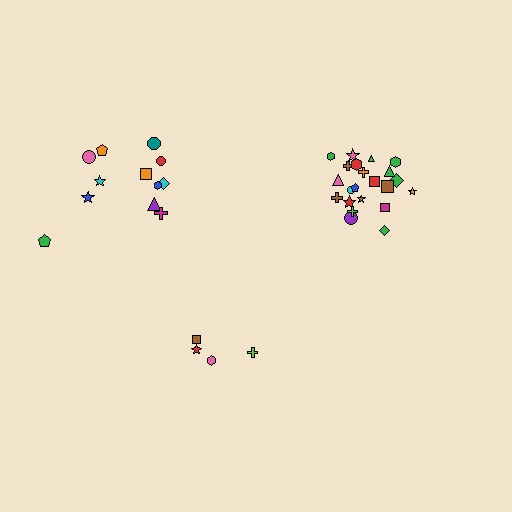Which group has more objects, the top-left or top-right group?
The top-right group.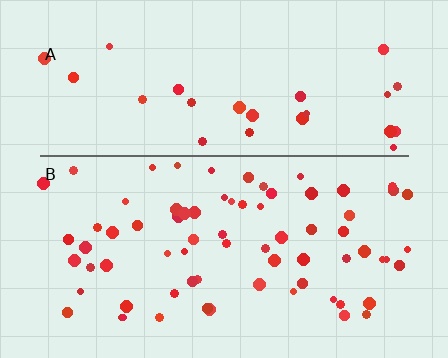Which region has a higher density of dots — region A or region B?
B (the bottom).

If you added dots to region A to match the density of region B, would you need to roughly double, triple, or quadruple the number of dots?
Approximately triple.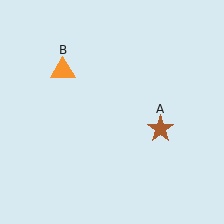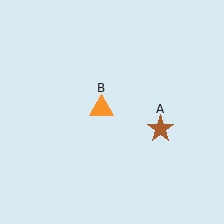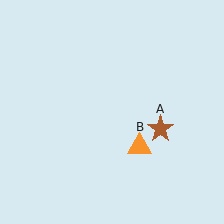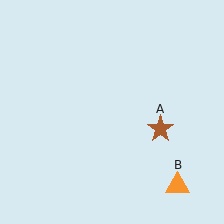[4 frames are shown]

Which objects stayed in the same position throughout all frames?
Brown star (object A) remained stationary.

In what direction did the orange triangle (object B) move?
The orange triangle (object B) moved down and to the right.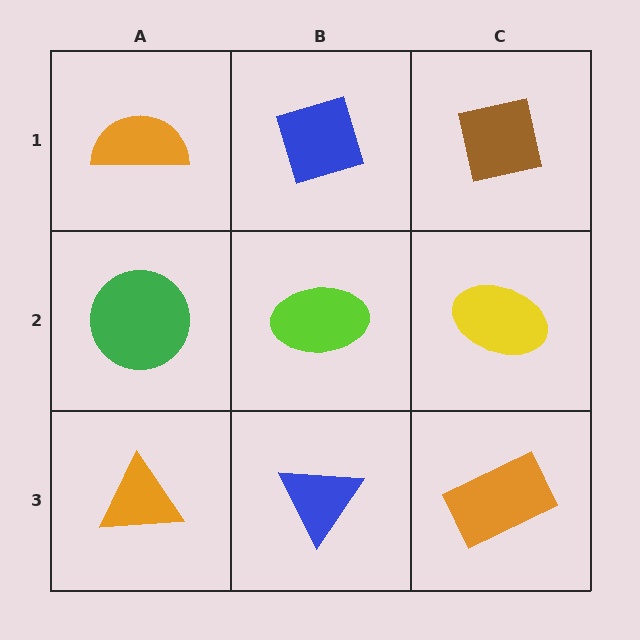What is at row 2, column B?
A lime ellipse.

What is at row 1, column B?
A blue diamond.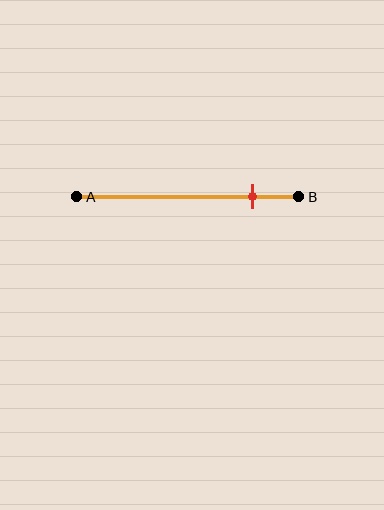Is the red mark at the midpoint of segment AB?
No, the mark is at about 80% from A, not at the 50% midpoint.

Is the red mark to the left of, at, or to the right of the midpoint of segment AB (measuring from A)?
The red mark is to the right of the midpoint of segment AB.